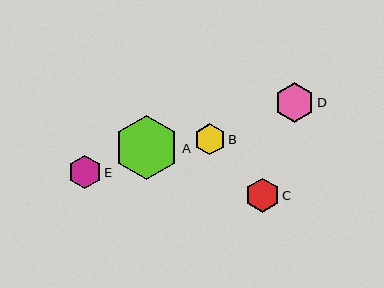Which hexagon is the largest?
Hexagon A is the largest with a size of approximately 64 pixels.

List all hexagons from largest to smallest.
From largest to smallest: A, D, C, E, B.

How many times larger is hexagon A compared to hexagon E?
Hexagon A is approximately 1.9 times the size of hexagon E.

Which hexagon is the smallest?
Hexagon B is the smallest with a size of approximately 31 pixels.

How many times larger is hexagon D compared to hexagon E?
Hexagon D is approximately 1.2 times the size of hexagon E.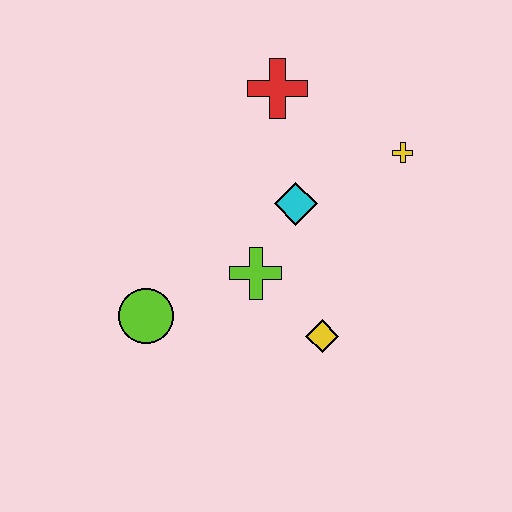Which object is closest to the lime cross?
The cyan diamond is closest to the lime cross.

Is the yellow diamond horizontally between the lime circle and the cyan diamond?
No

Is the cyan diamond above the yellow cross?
No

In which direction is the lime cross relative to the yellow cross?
The lime cross is to the left of the yellow cross.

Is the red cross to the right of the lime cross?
Yes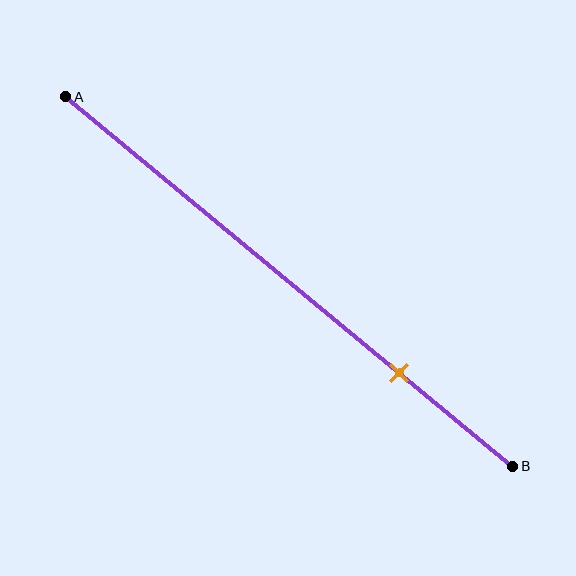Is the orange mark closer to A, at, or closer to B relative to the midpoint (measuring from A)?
The orange mark is closer to point B than the midpoint of segment AB.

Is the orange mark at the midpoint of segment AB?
No, the mark is at about 75% from A, not at the 50% midpoint.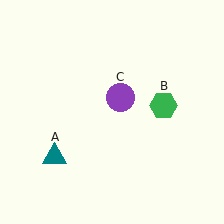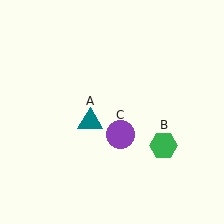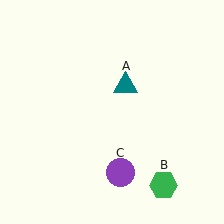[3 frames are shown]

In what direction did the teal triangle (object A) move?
The teal triangle (object A) moved up and to the right.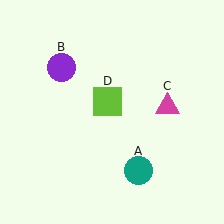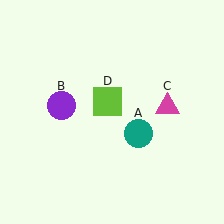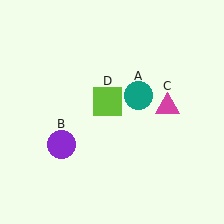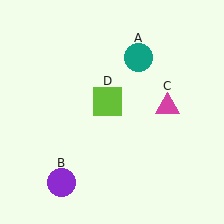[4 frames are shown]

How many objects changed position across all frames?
2 objects changed position: teal circle (object A), purple circle (object B).